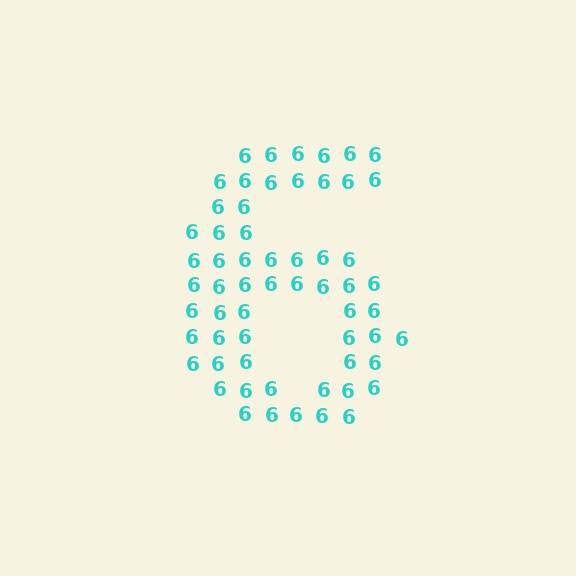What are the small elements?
The small elements are digit 6's.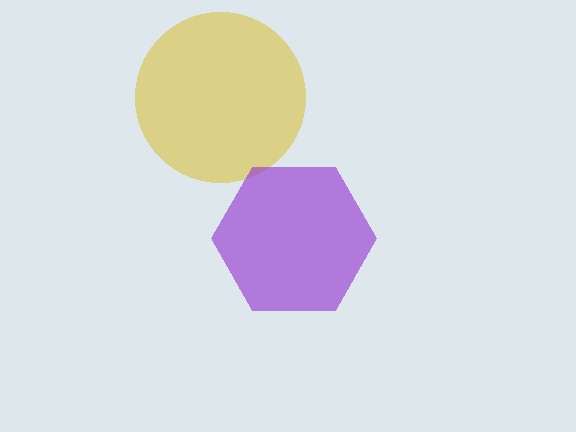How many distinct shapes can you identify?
There are 2 distinct shapes: a yellow circle, a purple hexagon.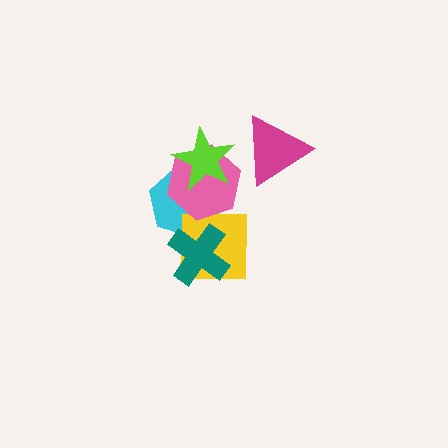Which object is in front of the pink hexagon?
The lime star is in front of the pink hexagon.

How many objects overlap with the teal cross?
2 objects overlap with the teal cross.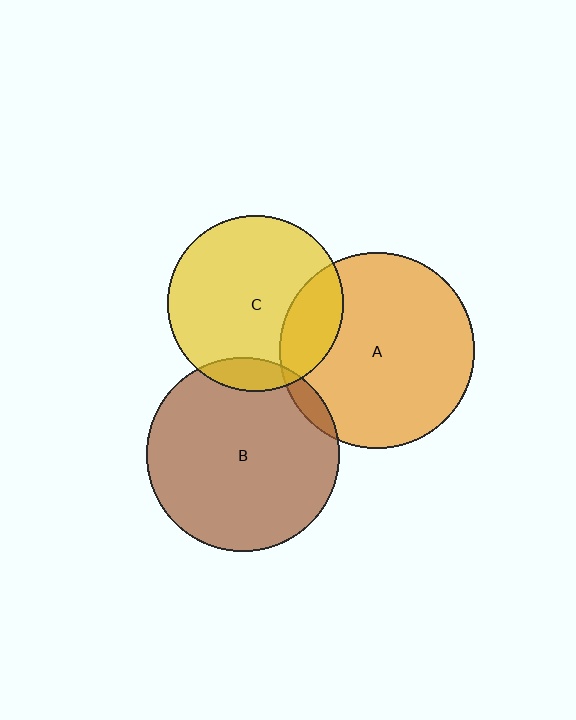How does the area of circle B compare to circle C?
Approximately 1.2 times.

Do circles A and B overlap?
Yes.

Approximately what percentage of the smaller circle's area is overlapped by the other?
Approximately 5%.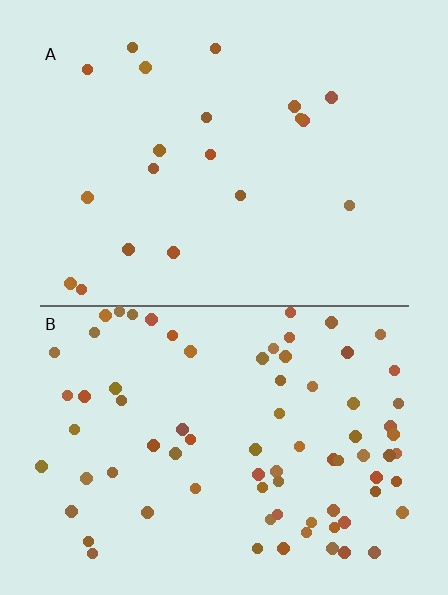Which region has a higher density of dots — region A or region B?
B (the bottom).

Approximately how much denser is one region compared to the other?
Approximately 3.9× — region B over region A.